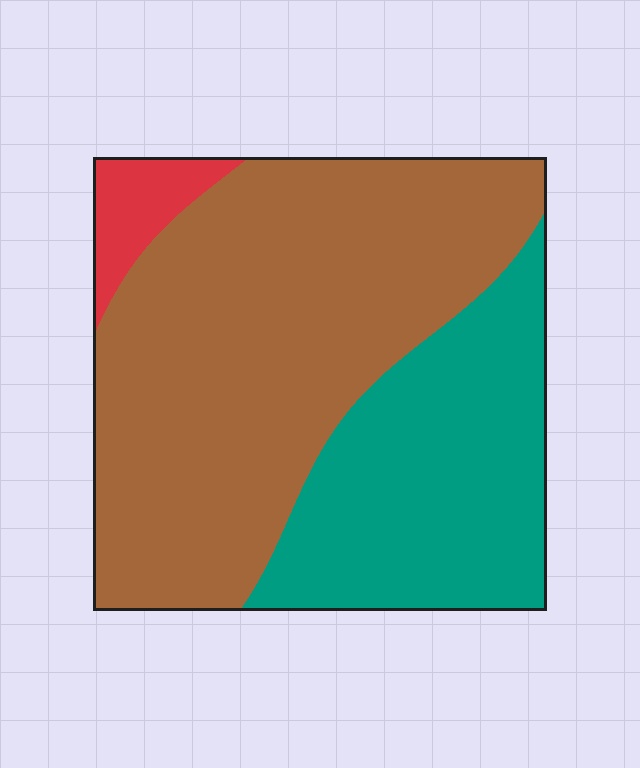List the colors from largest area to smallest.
From largest to smallest: brown, teal, red.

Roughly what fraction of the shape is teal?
Teal takes up about one third (1/3) of the shape.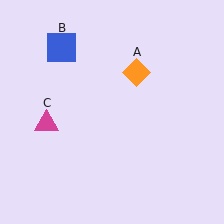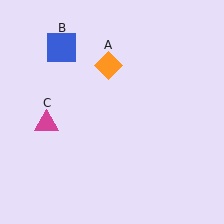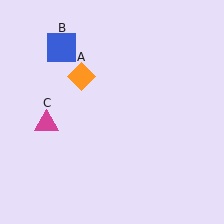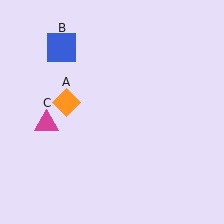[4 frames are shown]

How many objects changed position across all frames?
1 object changed position: orange diamond (object A).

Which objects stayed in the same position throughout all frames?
Blue square (object B) and magenta triangle (object C) remained stationary.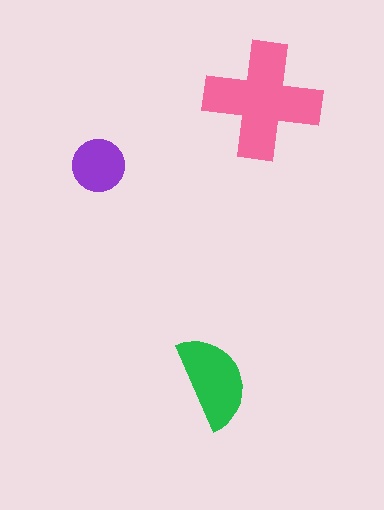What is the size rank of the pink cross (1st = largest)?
1st.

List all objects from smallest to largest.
The purple circle, the green semicircle, the pink cross.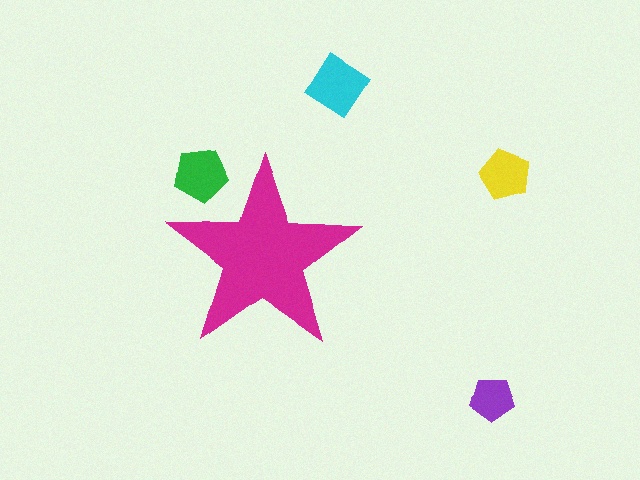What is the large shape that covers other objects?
A magenta star.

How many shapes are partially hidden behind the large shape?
1 shape is partially hidden.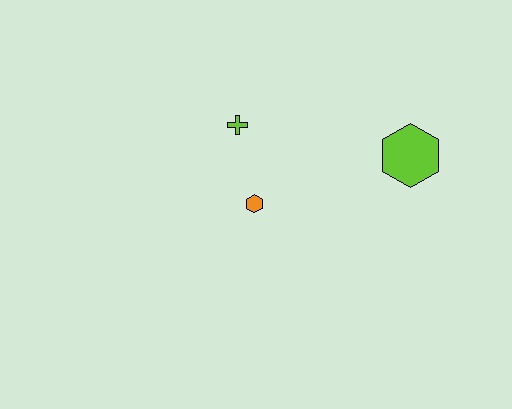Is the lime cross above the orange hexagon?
Yes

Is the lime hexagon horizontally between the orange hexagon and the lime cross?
No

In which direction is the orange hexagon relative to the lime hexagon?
The orange hexagon is to the left of the lime hexagon.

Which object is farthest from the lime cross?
The lime hexagon is farthest from the lime cross.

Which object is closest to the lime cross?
The orange hexagon is closest to the lime cross.